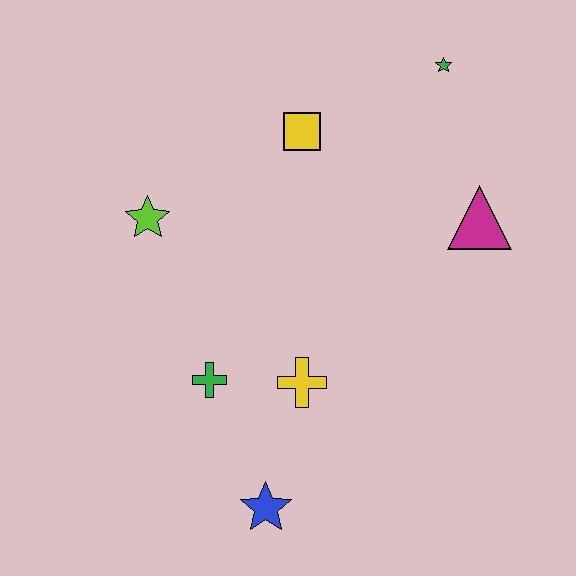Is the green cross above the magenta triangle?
No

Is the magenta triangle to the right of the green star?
Yes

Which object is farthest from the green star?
The blue star is farthest from the green star.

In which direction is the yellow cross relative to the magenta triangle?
The yellow cross is to the left of the magenta triangle.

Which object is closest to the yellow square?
The green star is closest to the yellow square.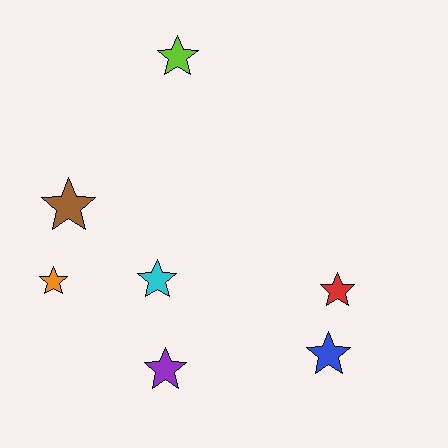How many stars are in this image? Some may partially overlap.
There are 7 stars.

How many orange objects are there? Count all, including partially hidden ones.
There is 1 orange object.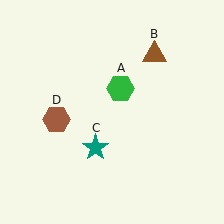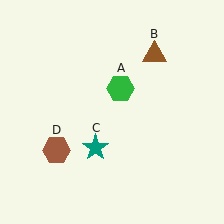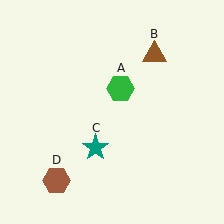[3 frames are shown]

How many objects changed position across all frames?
1 object changed position: brown hexagon (object D).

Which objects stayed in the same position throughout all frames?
Green hexagon (object A) and brown triangle (object B) and teal star (object C) remained stationary.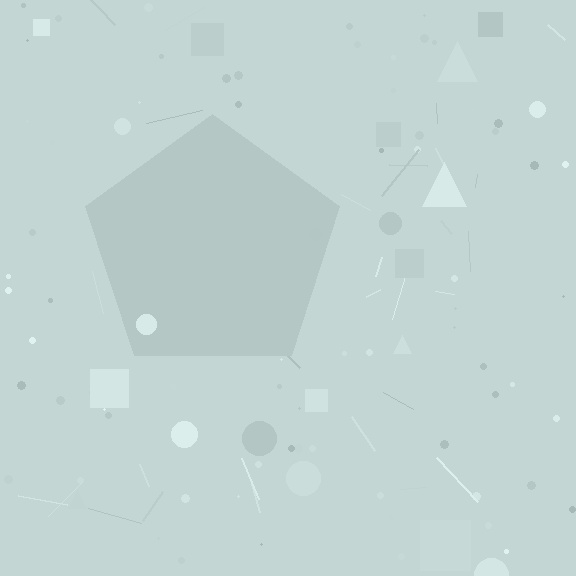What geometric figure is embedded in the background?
A pentagon is embedded in the background.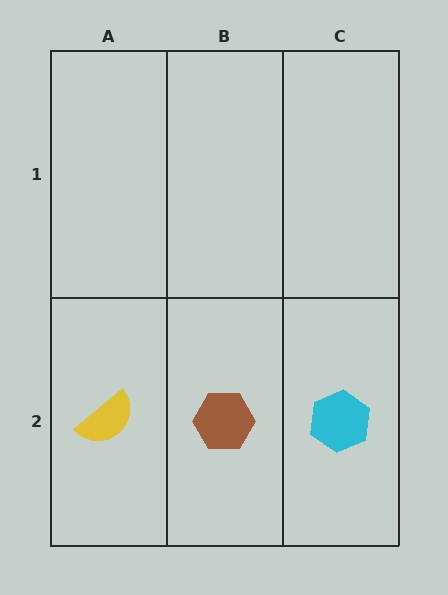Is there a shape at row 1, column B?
No, that cell is empty.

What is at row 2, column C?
A cyan hexagon.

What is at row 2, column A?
A yellow semicircle.